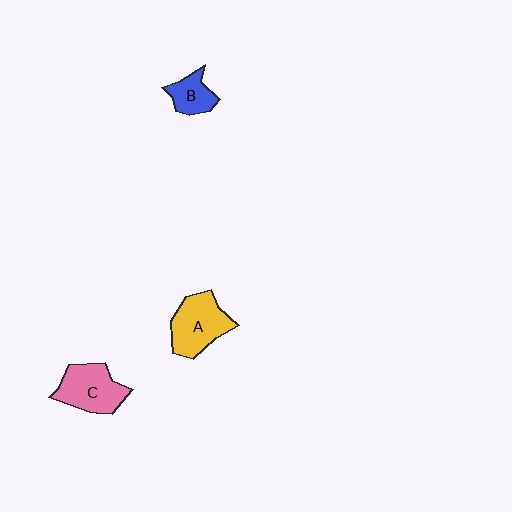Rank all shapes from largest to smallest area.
From largest to smallest: A (yellow), C (pink), B (blue).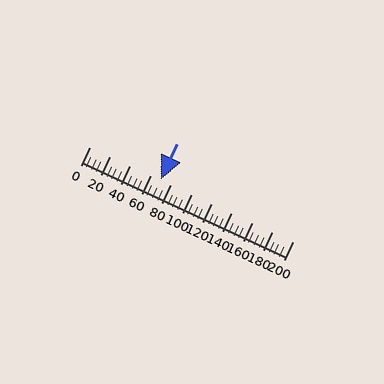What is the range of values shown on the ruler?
The ruler shows values from 0 to 200.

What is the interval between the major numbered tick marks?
The major tick marks are spaced 20 units apart.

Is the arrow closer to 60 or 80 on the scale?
The arrow is closer to 80.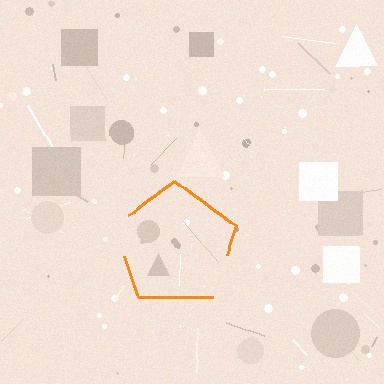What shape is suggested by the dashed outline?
The dashed outline suggests a pentagon.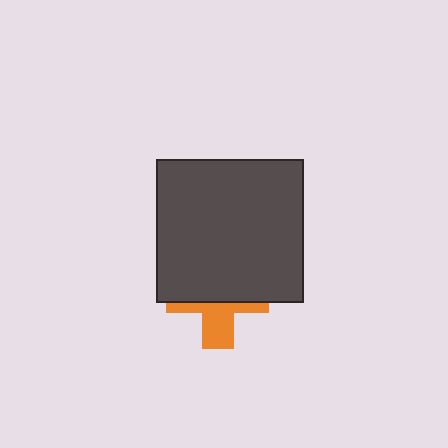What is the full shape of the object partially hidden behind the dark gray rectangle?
The partially hidden object is an orange cross.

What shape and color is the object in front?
The object in front is a dark gray rectangle.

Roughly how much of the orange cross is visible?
A small part of it is visible (roughly 39%).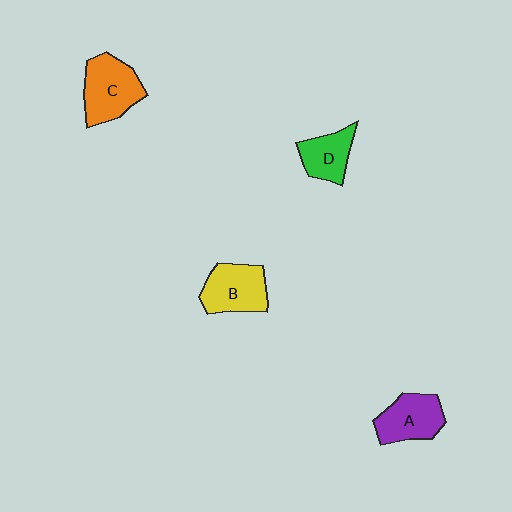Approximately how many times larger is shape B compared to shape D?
Approximately 1.3 times.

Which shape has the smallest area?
Shape D (green).